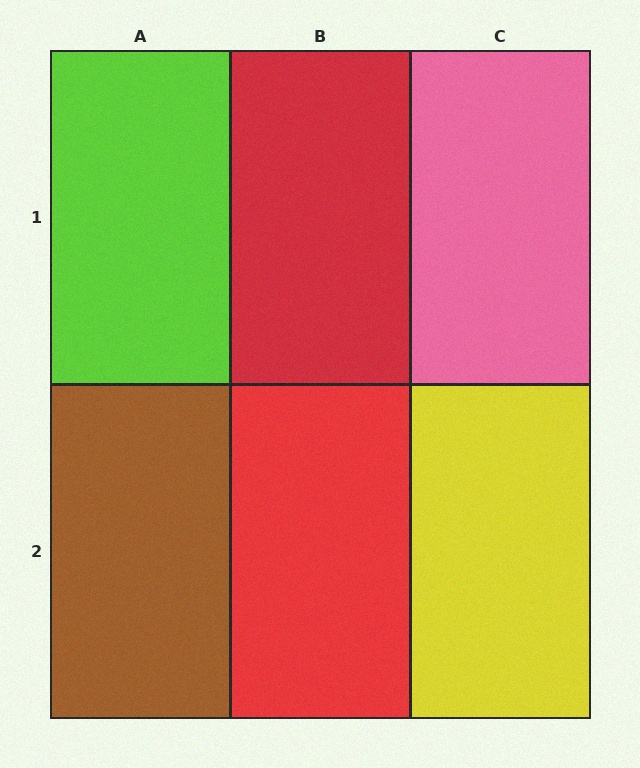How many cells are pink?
1 cell is pink.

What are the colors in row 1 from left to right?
Lime, red, pink.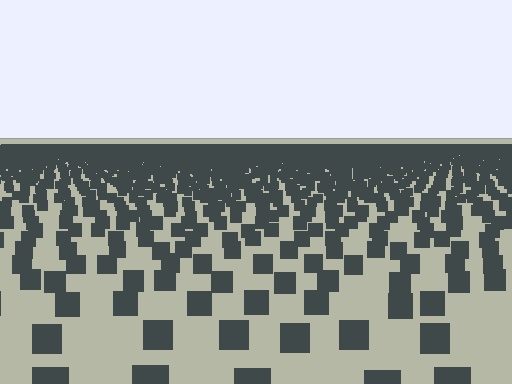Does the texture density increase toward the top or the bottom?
Density increases toward the top.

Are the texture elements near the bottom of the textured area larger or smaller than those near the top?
Larger. Near the bottom, elements are closer to the viewer and appear at a bigger on-screen size.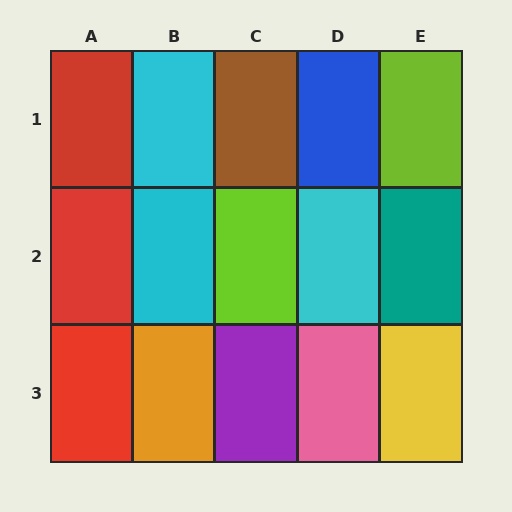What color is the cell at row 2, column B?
Cyan.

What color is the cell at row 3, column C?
Purple.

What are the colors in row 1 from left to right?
Red, cyan, brown, blue, lime.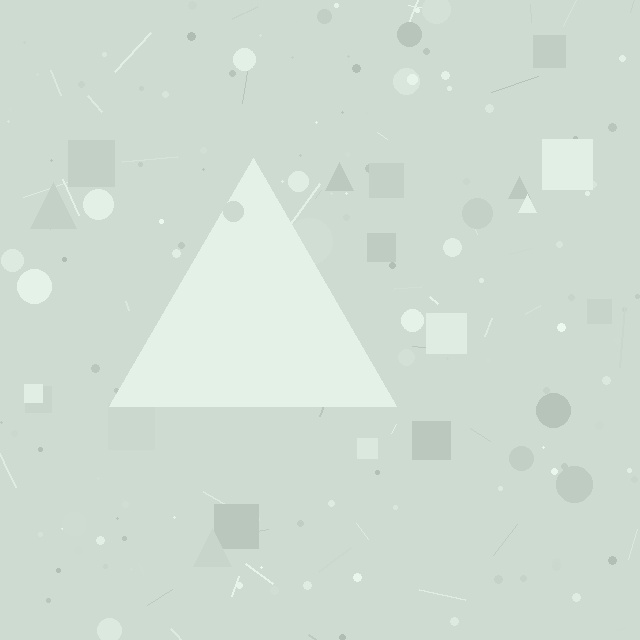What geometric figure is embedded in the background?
A triangle is embedded in the background.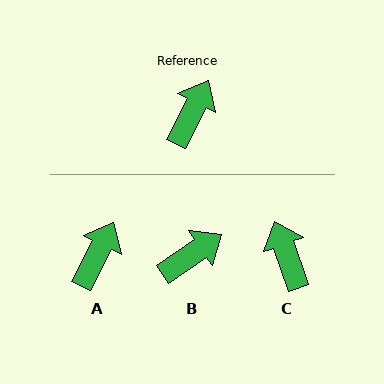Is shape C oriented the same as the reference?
No, it is off by about 47 degrees.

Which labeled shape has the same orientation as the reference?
A.